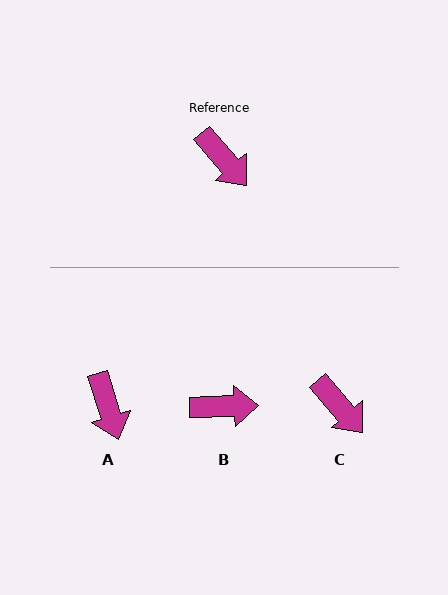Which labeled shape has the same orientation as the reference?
C.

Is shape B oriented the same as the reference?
No, it is off by about 51 degrees.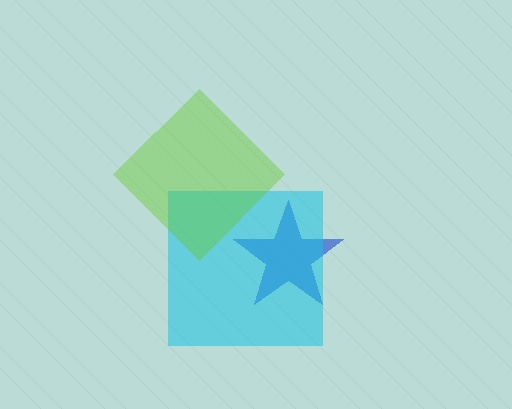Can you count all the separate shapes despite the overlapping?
Yes, there are 3 separate shapes.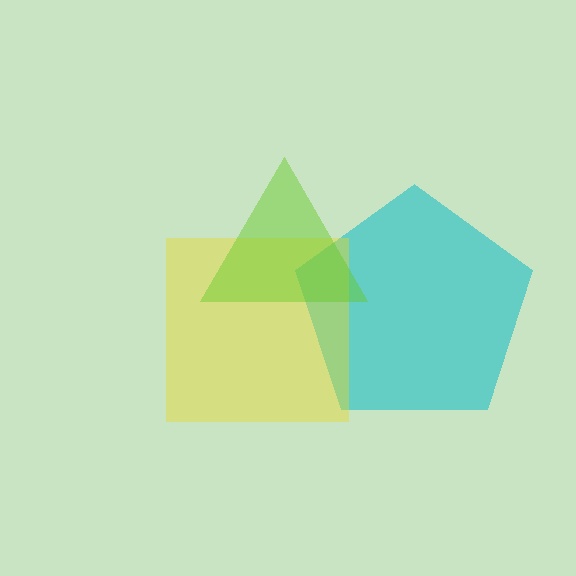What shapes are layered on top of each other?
The layered shapes are: a cyan pentagon, a yellow square, a lime triangle.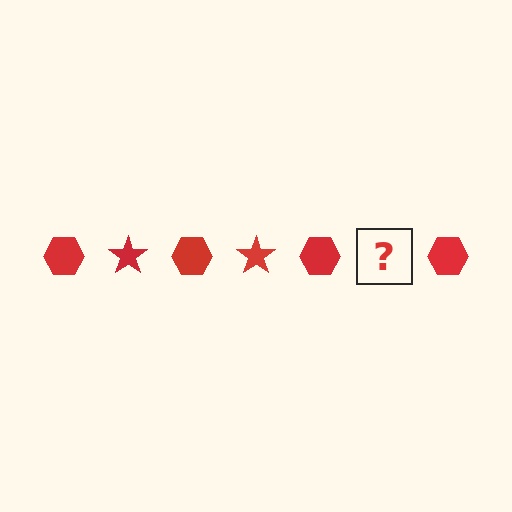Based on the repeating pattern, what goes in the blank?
The blank should be a red star.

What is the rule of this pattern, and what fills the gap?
The rule is that the pattern cycles through hexagon, star shapes in red. The gap should be filled with a red star.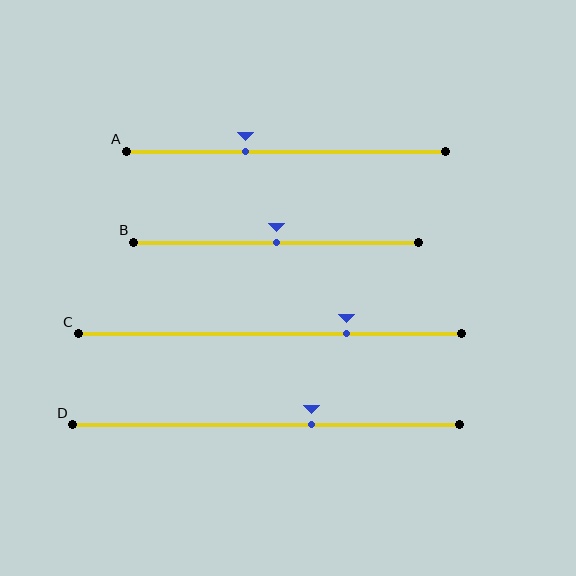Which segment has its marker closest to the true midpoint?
Segment B has its marker closest to the true midpoint.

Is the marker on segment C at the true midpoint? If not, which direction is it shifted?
No, the marker on segment C is shifted to the right by about 20% of the segment length.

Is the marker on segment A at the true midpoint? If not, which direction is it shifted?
No, the marker on segment A is shifted to the left by about 13% of the segment length.